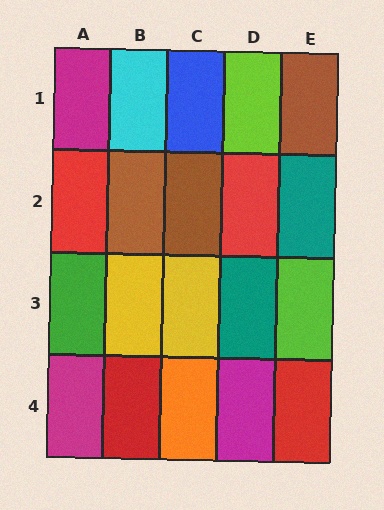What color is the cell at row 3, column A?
Green.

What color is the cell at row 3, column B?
Yellow.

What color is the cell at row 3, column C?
Yellow.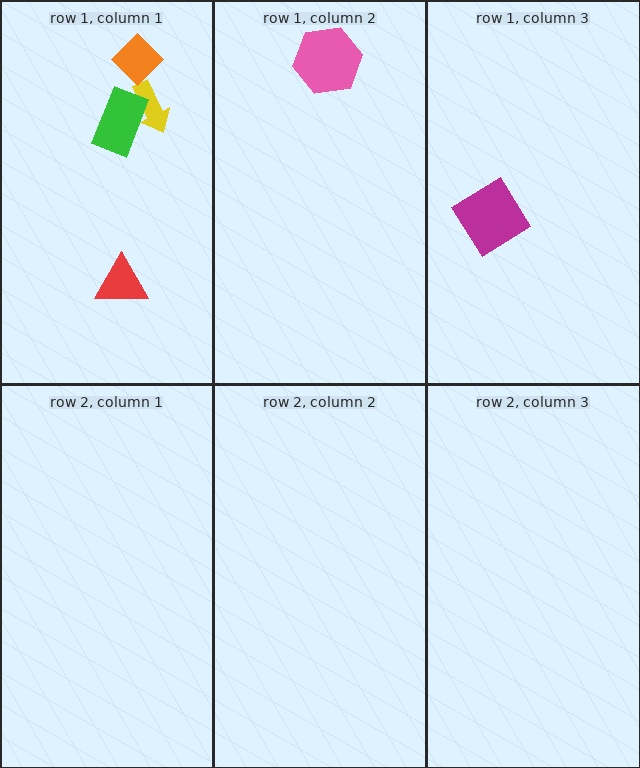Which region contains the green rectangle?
The row 1, column 1 region.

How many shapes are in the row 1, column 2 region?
1.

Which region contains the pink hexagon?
The row 1, column 2 region.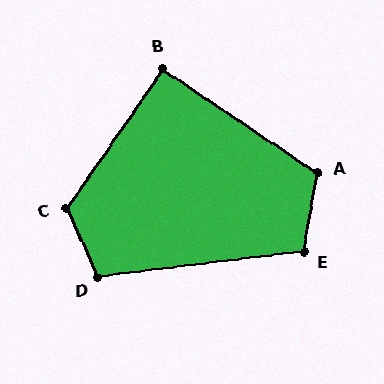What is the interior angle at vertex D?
Approximately 108 degrees (obtuse).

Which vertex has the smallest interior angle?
B, at approximately 91 degrees.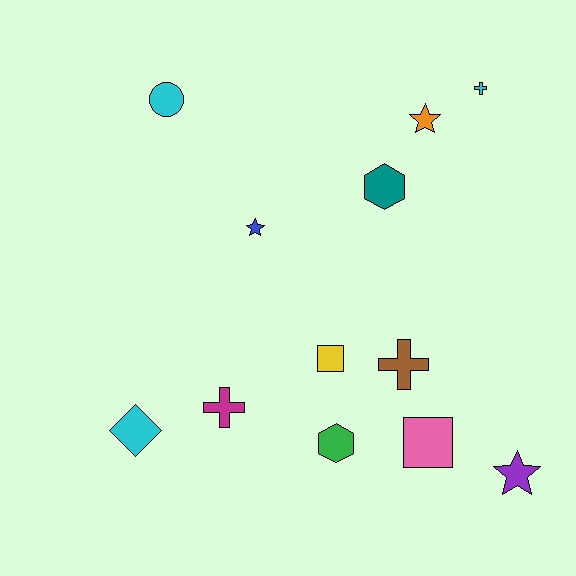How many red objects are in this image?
There are no red objects.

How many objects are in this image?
There are 12 objects.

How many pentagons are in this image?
There are no pentagons.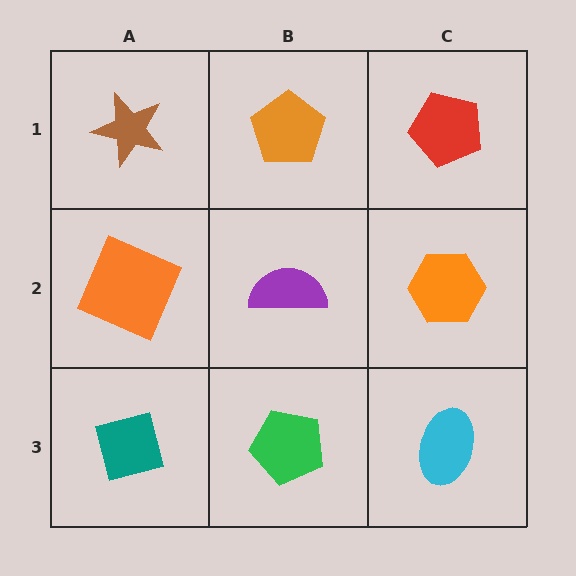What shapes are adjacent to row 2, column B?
An orange pentagon (row 1, column B), a green pentagon (row 3, column B), an orange square (row 2, column A), an orange hexagon (row 2, column C).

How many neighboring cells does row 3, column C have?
2.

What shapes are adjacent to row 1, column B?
A purple semicircle (row 2, column B), a brown star (row 1, column A), a red pentagon (row 1, column C).